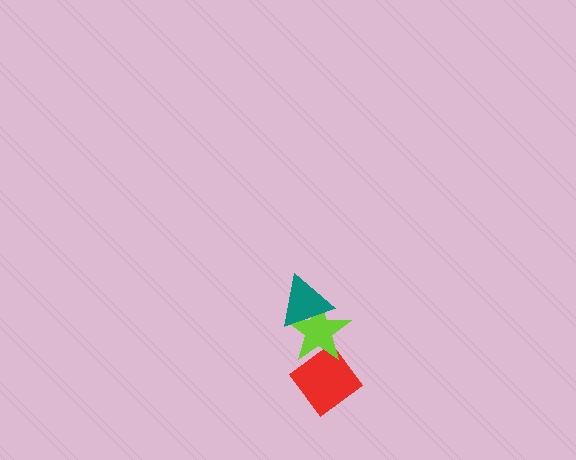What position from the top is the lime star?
The lime star is 2nd from the top.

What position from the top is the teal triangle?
The teal triangle is 1st from the top.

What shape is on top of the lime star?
The teal triangle is on top of the lime star.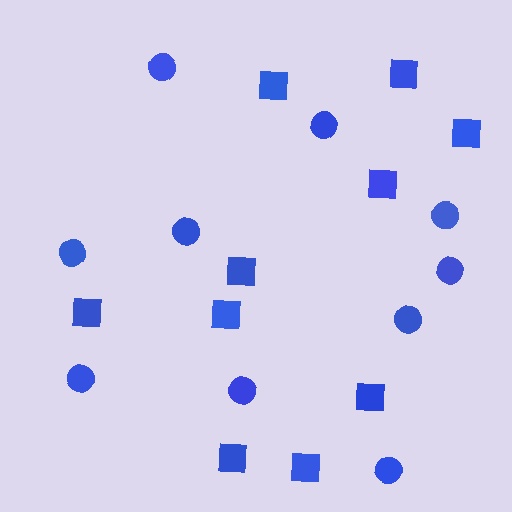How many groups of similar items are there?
There are 2 groups: one group of squares (10) and one group of circles (10).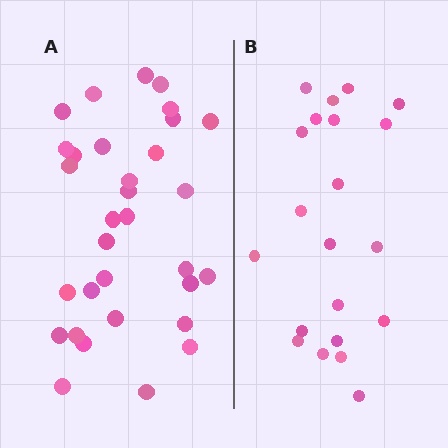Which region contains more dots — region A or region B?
Region A (the left region) has more dots.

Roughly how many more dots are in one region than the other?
Region A has roughly 12 or so more dots than region B.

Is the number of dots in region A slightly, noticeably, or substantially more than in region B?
Region A has substantially more. The ratio is roughly 1.5 to 1.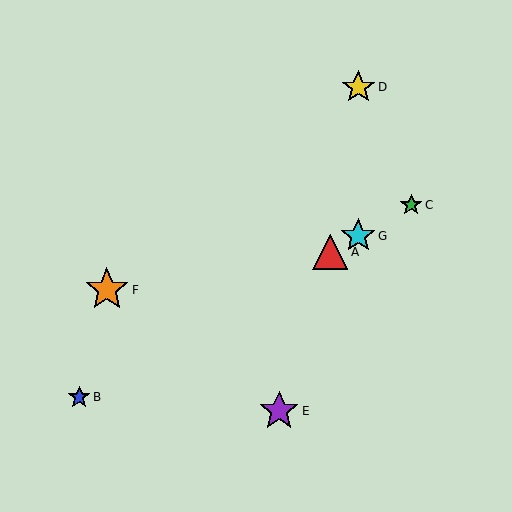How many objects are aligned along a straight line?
4 objects (A, B, C, G) are aligned along a straight line.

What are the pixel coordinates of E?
Object E is at (279, 411).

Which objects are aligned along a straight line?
Objects A, B, C, G are aligned along a straight line.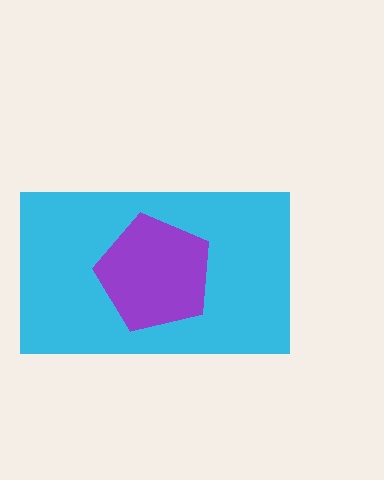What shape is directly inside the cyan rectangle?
The purple pentagon.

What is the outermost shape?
The cyan rectangle.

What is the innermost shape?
The purple pentagon.